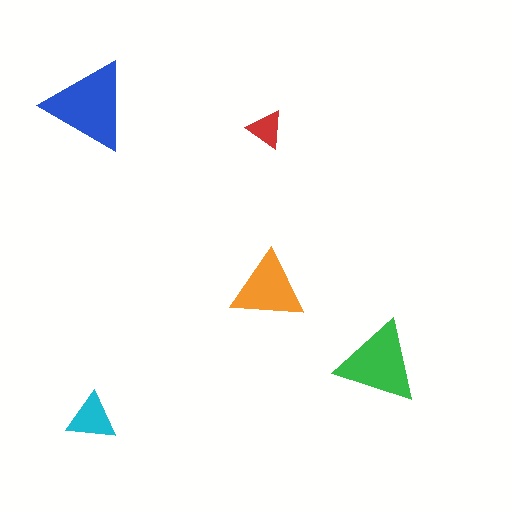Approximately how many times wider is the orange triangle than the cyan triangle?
About 1.5 times wider.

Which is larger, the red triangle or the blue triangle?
The blue one.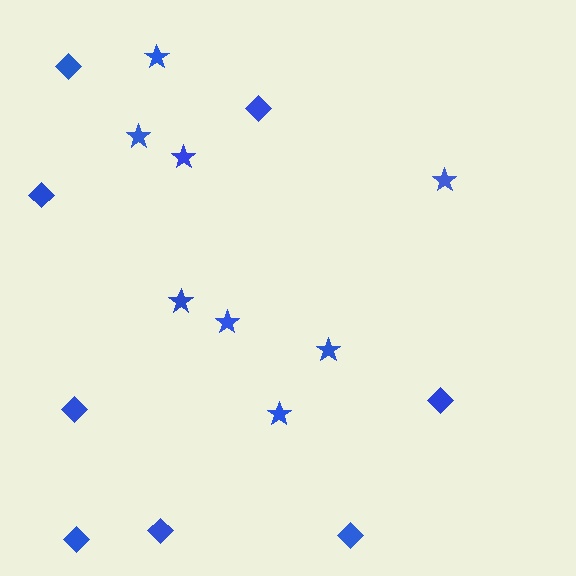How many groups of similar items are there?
There are 2 groups: one group of diamonds (8) and one group of stars (8).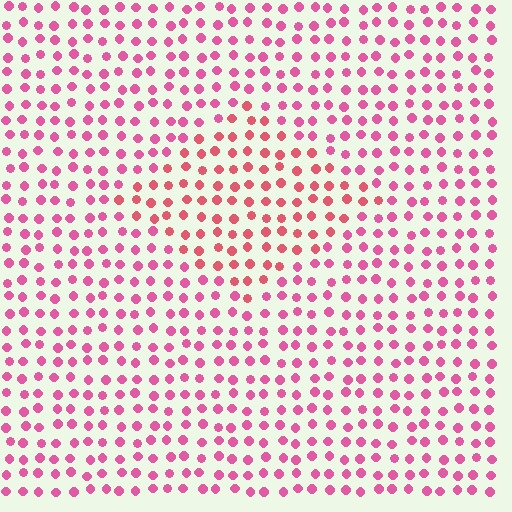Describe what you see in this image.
The image is filled with small pink elements in a uniform arrangement. A diamond-shaped region is visible where the elements are tinted to a slightly different hue, forming a subtle color boundary.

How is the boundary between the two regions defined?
The boundary is defined purely by a slight shift in hue (about 23 degrees). Spacing, size, and orientation are identical on both sides.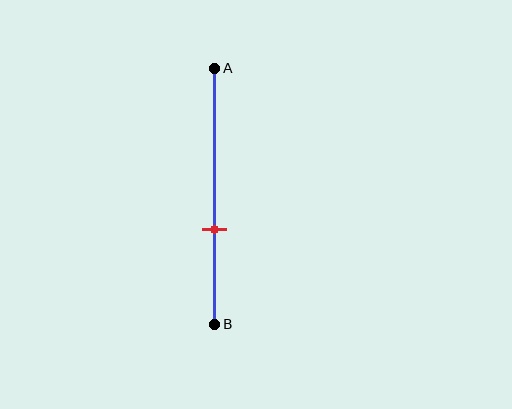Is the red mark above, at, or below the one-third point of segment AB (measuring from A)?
The red mark is below the one-third point of segment AB.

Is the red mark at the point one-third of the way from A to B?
No, the mark is at about 65% from A, not at the 33% one-third point.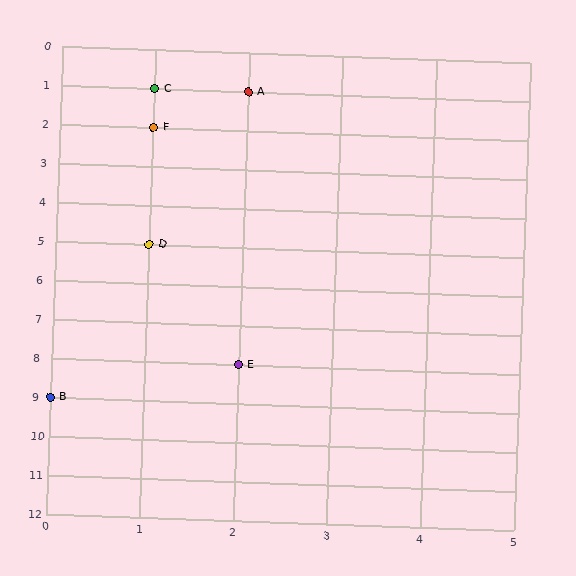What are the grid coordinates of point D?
Point D is at grid coordinates (1, 5).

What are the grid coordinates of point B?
Point B is at grid coordinates (0, 9).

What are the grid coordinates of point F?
Point F is at grid coordinates (1, 2).